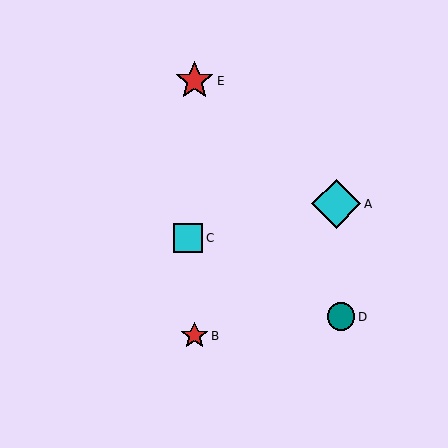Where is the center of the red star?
The center of the red star is at (194, 336).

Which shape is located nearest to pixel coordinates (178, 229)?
The cyan square (labeled C) at (188, 238) is nearest to that location.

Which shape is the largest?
The cyan diamond (labeled A) is the largest.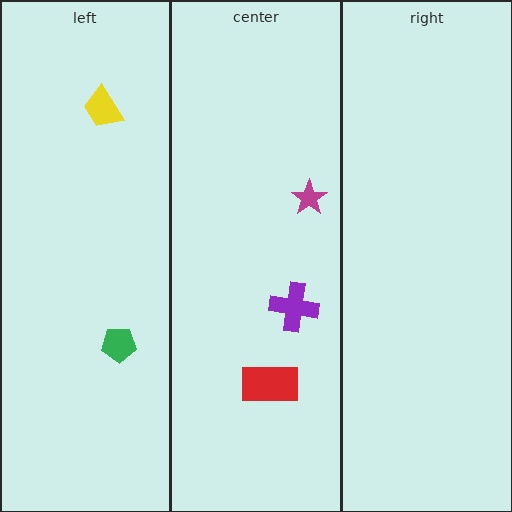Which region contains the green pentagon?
The left region.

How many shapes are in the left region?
2.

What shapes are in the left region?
The green pentagon, the yellow trapezoid.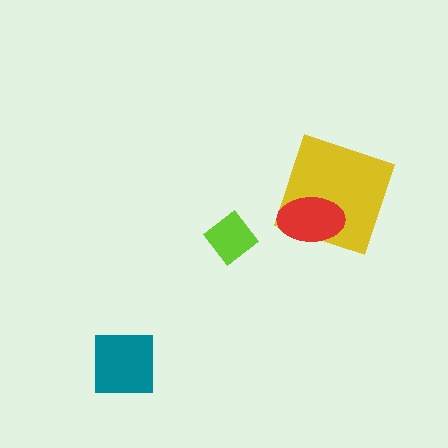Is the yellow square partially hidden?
Yes, it is partially covered by another shape.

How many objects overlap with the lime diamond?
0 objects overlap with the lime diamond.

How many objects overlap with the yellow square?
1 object overlaps with the yellow square.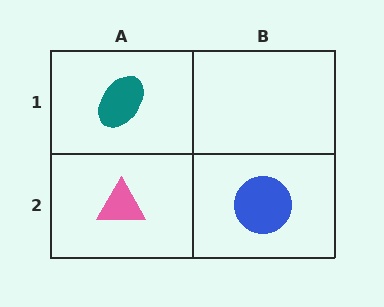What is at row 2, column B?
A blue circle.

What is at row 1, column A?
A teal ellipse.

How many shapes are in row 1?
1 shape.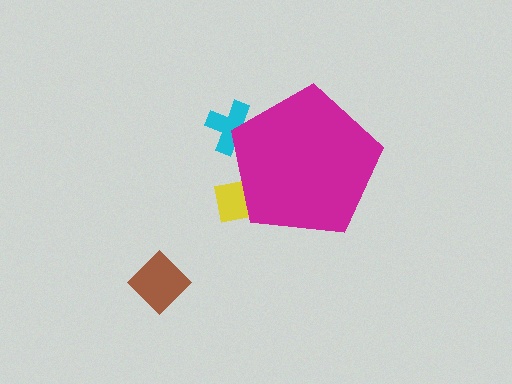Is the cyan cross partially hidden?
Yes, the cyan cross is partially hidden behind the magenta pentagon.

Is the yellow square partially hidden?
Yes, the yellow square is partially hidden behind the magenta pentagon.